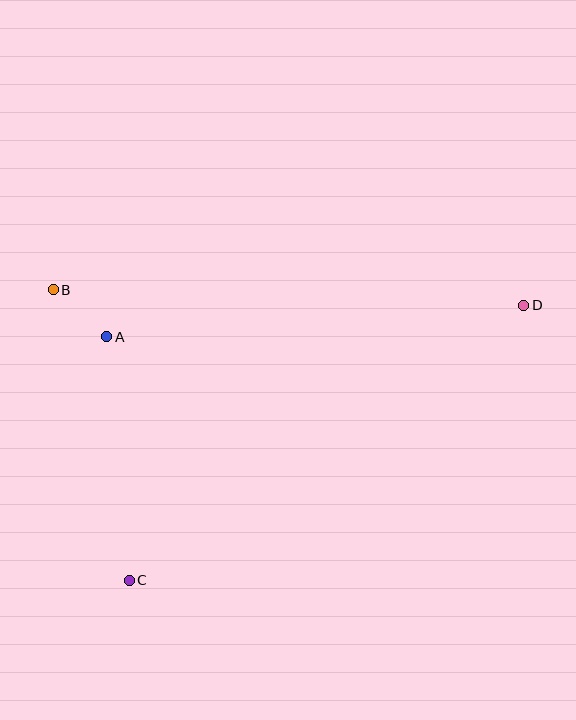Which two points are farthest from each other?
Points C and D are farthest from each other.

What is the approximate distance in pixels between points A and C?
The distance between A and C is approximately 244 pixels.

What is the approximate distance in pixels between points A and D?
The distance between A and D is approximately 418 pixels.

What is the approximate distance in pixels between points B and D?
The distance between B and D is approximately 471 pixels.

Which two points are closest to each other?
Points A and B are closest to each other.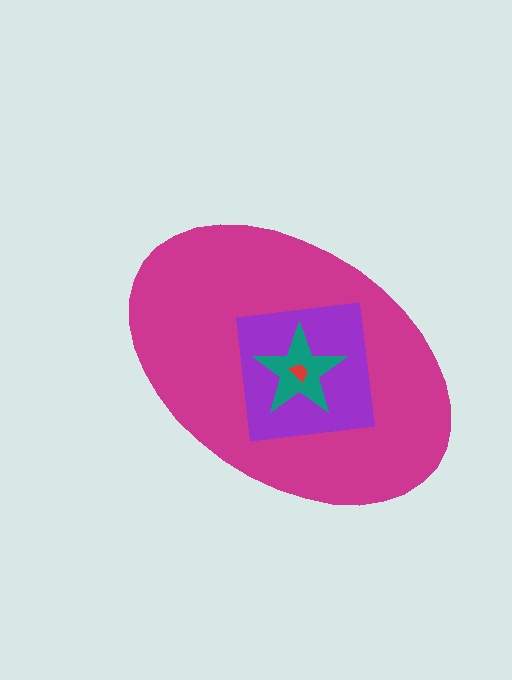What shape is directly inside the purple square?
The teal star.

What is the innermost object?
The red trapezoid.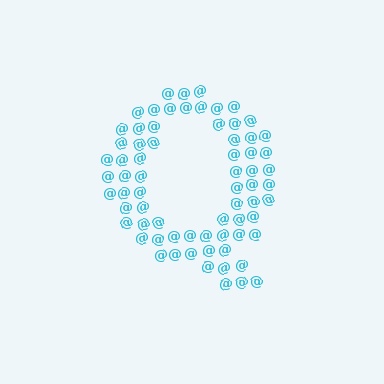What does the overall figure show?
The overall figure shows the letter Q.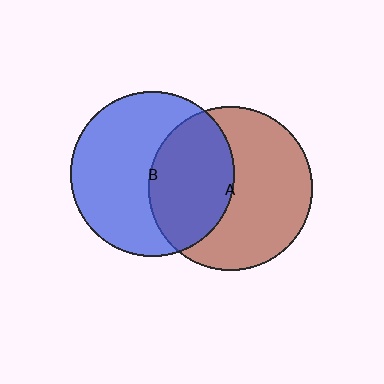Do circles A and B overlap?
Yes.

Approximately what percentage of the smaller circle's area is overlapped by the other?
Approximately 40%.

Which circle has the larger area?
Circle B (blue).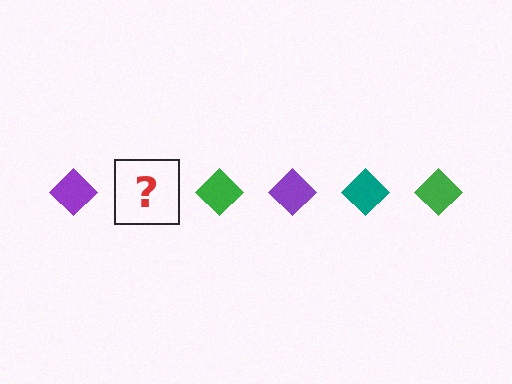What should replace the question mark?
The question mark should be replaced with a teal diamond.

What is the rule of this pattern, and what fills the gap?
The rule is that the pattern cycles through purple, teal, green diamonds. The gap should be filled with a teal diamond.